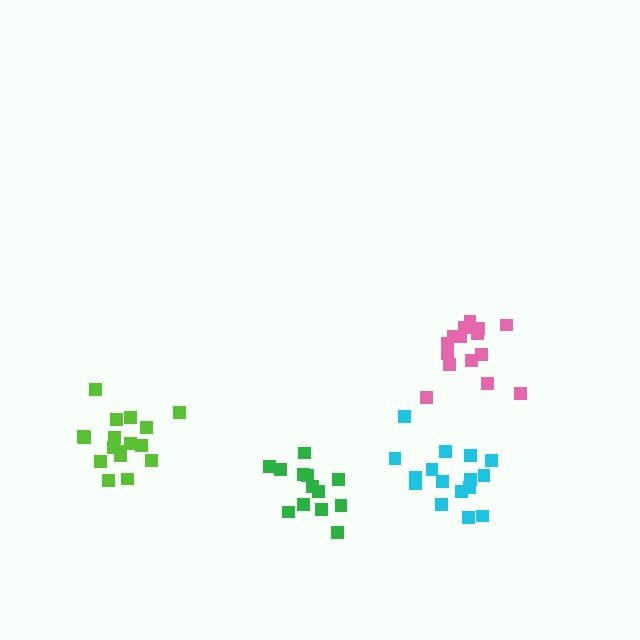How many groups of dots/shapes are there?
There are 4 groups.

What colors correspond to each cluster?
The clusters are colored: cyan, green, lime, pink.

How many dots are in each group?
Group 1: 16 dots, Group 2: 13 dots, Group 3: 17 dots, Group 4: 15 dots (61 total).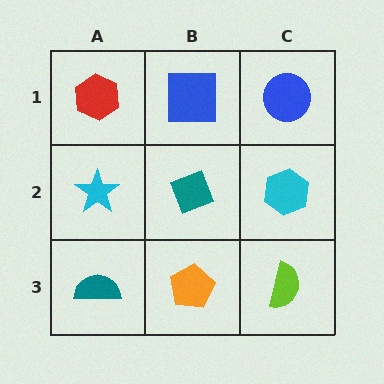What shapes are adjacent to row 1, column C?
A cyan hexagon (row 2, column C), a blue square (row 1, column B).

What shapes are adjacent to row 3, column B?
A teal diamond (row 2, column B), a teal semicircle (row 3, column A), a lime semicircle (row 3, column C).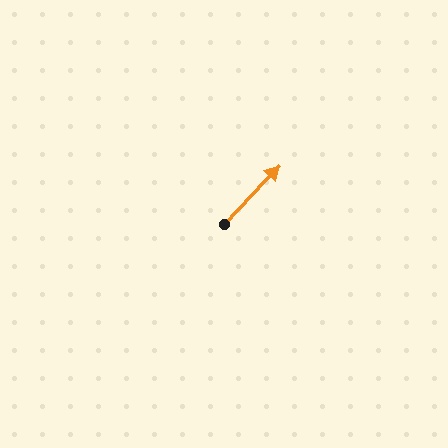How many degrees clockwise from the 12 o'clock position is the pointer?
Approximately 43 degrees.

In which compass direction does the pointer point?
Northeast.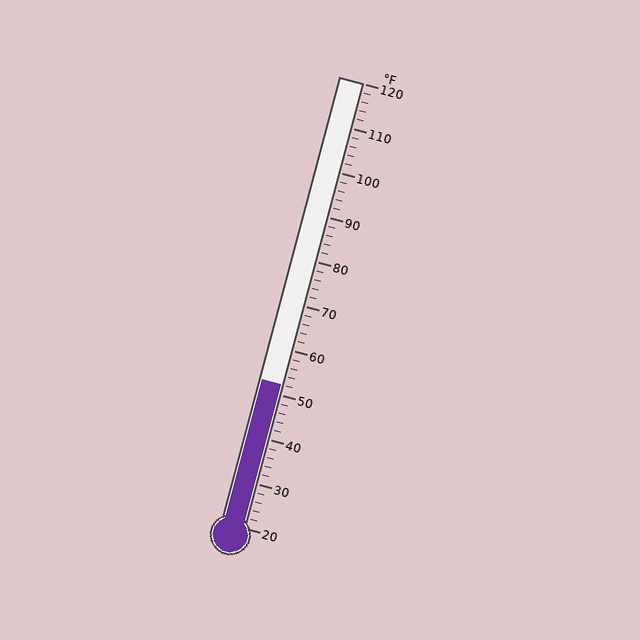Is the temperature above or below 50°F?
The temperature is above 50°F.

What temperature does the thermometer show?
The thermometer shows approximately 52°F.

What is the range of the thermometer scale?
The thermometer scale ranges from 20°F to 120°F.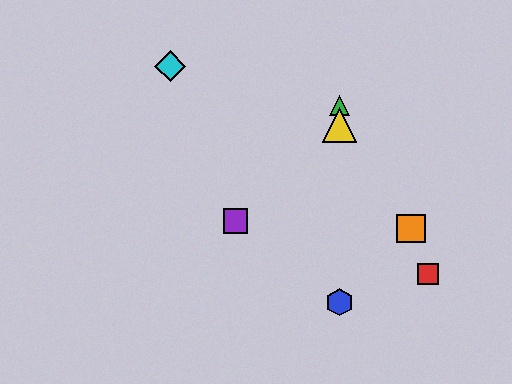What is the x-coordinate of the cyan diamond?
The cyan diamond is at x≈170.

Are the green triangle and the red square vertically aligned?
No, the green triangle is at x≈340 and the red square is at x≈428.